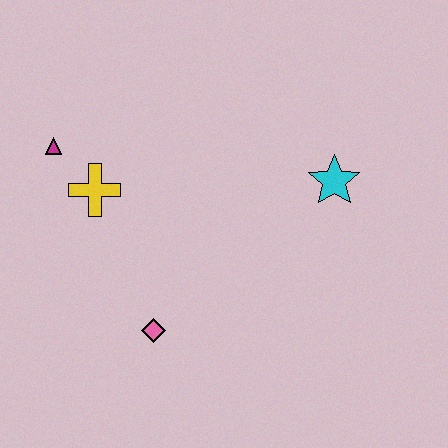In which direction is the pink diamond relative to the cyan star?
The pink diamond is to the left of the cyan star.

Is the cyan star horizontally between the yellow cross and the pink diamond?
No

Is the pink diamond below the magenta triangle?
Yes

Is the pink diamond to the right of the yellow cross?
Yes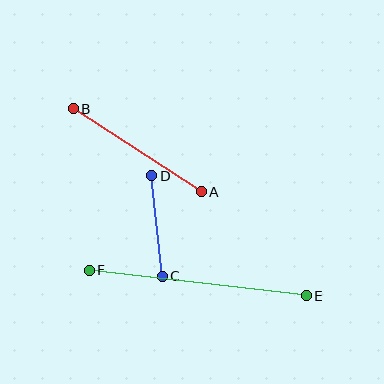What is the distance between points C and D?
The distance is approximately 101 pixels.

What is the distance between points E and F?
The distance is approximately 219 pixels.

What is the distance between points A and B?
The distance is approximately 153 pixels.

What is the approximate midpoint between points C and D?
The midpoint is at approximately (157, 226) pixels.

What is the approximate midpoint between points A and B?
The midpoint is at approximately (137, 150) pixels.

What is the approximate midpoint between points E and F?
The midpoint is at approximately (198, 283) pixels.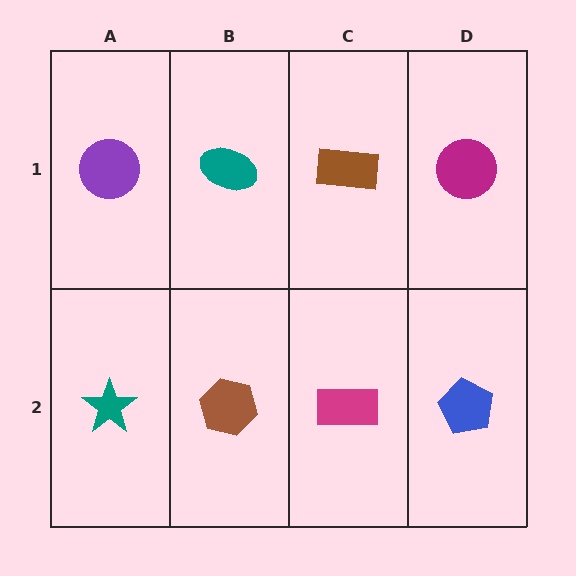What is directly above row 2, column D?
A magenta circle.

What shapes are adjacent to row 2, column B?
A teal ellipse (row 1, column B), a teal star (row 2, column A), a magenta rectangle (row 2, column C).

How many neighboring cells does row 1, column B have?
3.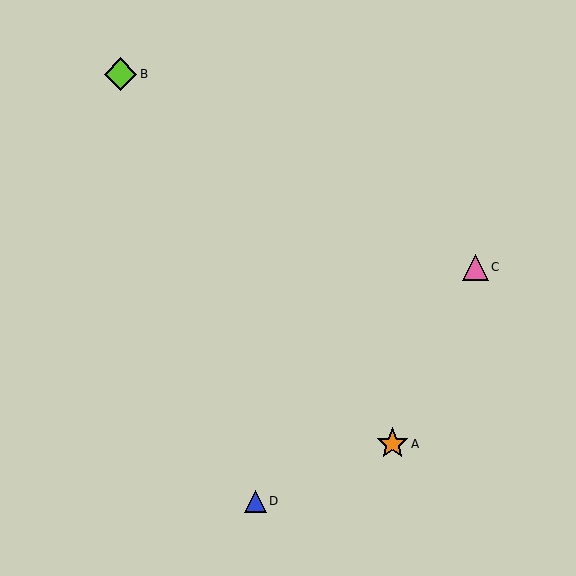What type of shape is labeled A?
Shape A is an orange star.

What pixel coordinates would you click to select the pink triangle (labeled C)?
Click at (475, 267) to select the pink triangle C.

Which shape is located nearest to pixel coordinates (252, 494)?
The blue triangle (labeled D) at (255, 501) is nearest to that location.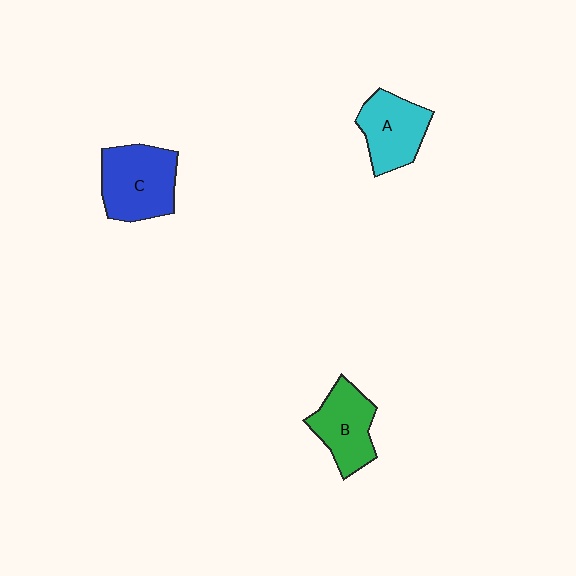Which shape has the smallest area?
Shape B (green).